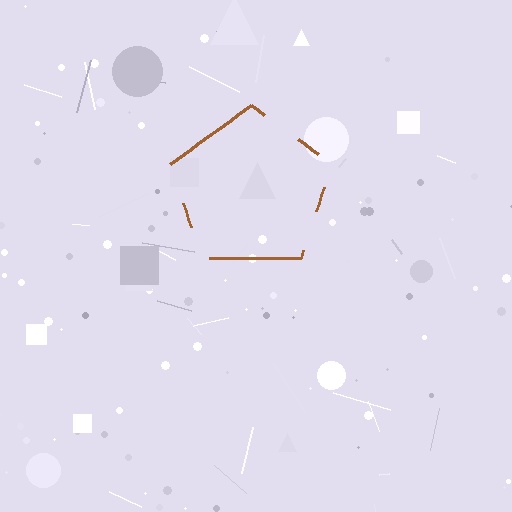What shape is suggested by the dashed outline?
The dashed outline suggests a pentagon.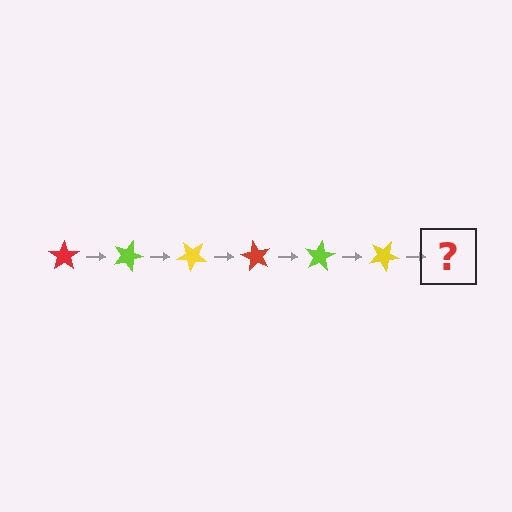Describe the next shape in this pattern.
It should be a red star, rotated 120 degrees from the start.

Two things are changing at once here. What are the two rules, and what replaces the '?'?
The two rules are that it rotates 20 degrees each step and the color cycles through red, lime, and yellow. The '?' should be a red star, rotated 120 degrees from the start.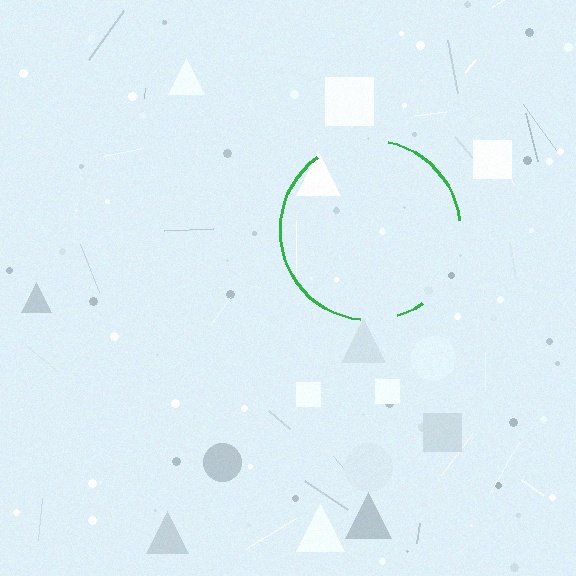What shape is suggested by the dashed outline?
The dashed outline suggests a circle.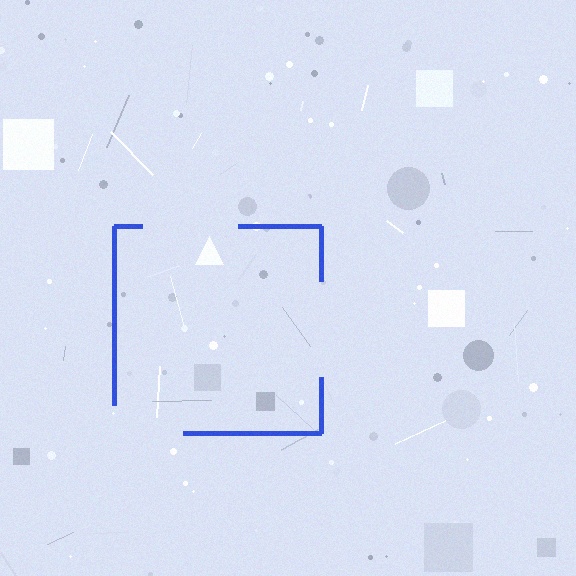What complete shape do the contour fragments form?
The contour fragments form a square.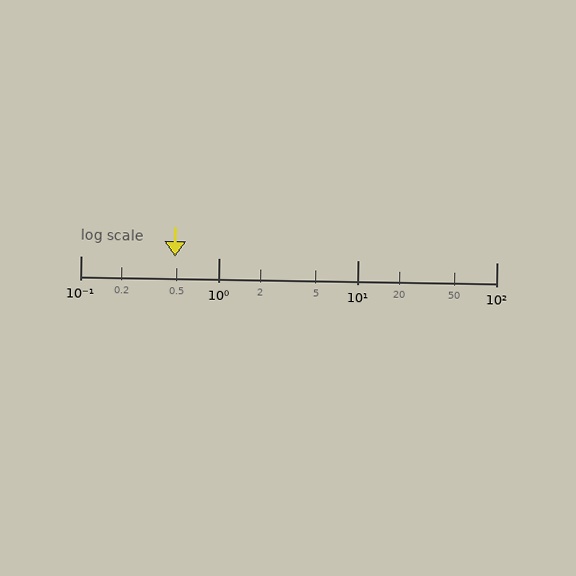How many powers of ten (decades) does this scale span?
The scale spans 3 decades, from 0.1 to 100.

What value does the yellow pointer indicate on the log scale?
The pointer indicates approximately 0.48.